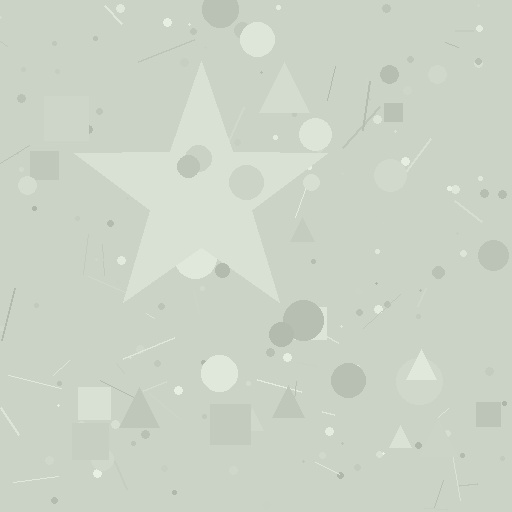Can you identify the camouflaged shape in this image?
The camouflaged shape is a star.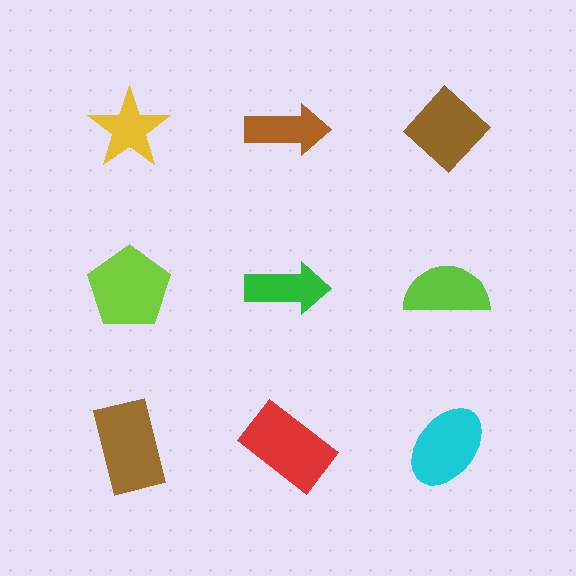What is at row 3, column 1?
A brown rectangle.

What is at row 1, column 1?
A yellow star.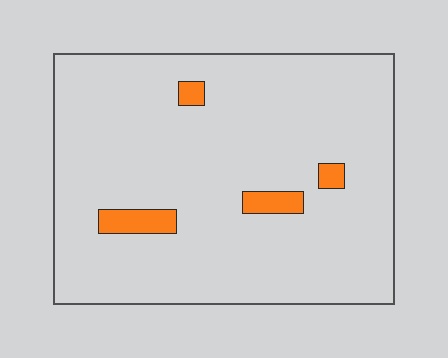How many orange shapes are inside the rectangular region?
4.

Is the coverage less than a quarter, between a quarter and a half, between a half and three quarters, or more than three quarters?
Less than a quarter.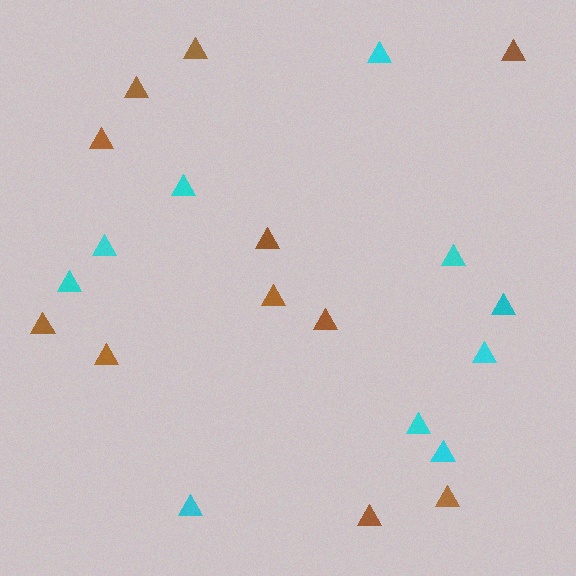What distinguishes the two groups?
There are 2 groups: one group of brown triangles (11) and one group of cyan triangles (10).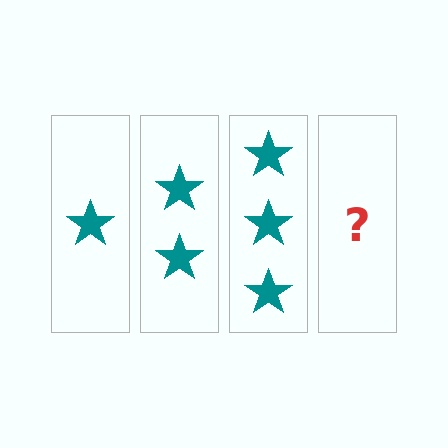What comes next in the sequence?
The next element should be 4 stars.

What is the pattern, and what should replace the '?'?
The pattern is that each step adds one more star. The '?' should be 4 stars.